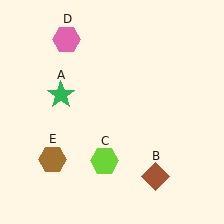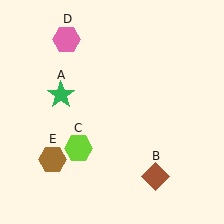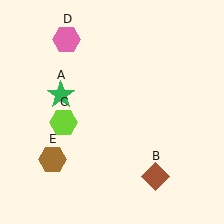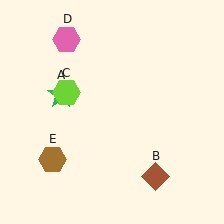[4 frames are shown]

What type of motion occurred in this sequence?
The lime hexagon (object C) rotated clockwise around the center of the scene.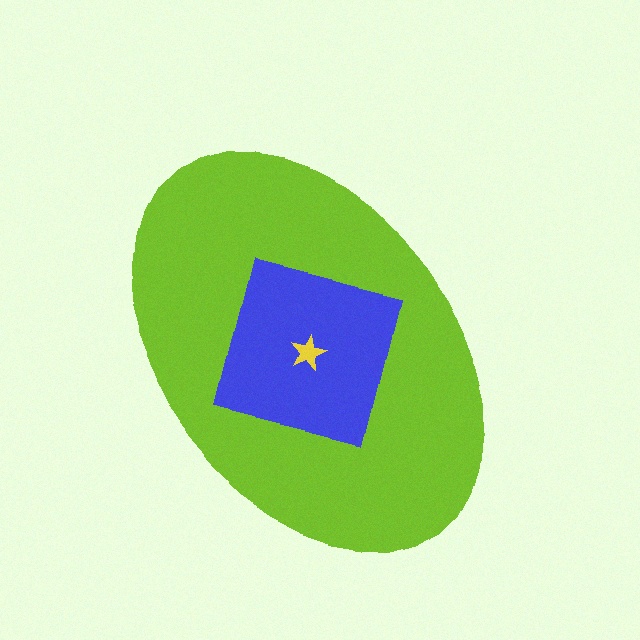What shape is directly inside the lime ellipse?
The blue square.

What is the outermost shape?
The lime ellipse.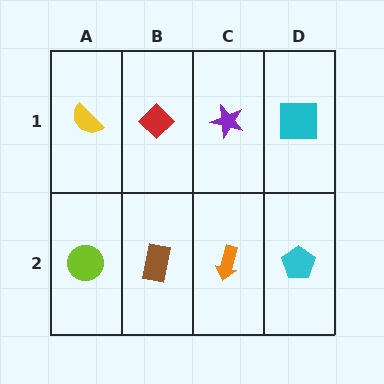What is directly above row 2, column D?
A cyan square.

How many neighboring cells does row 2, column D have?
2.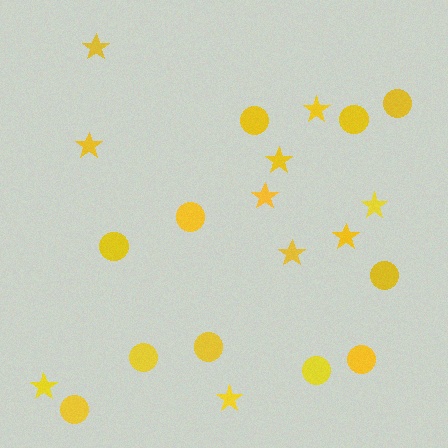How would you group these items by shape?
There are 2 groups: one group of stars (10) and one group of circles (11).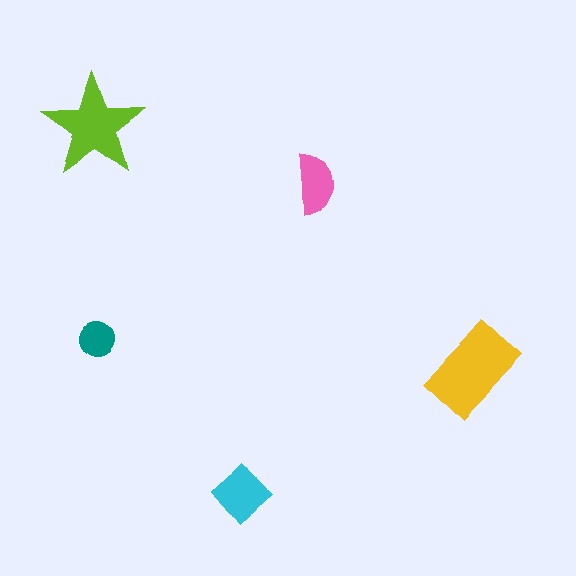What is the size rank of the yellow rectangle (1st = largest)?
1st.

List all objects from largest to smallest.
The yellow rectangle, the lime star, the cyan diamond, the pink semicircle, the teal circle.